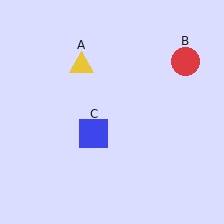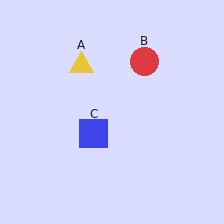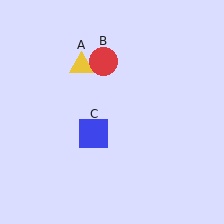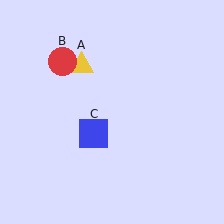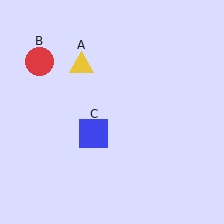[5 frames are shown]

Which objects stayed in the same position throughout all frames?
Yellow triangle (object A) and blue square (object C) remained stationary.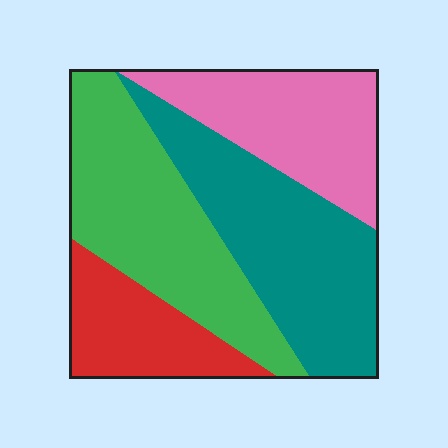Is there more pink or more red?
Pink.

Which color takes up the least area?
Red, at roughly 15%.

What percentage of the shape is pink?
Pink covers around 25% of the shape.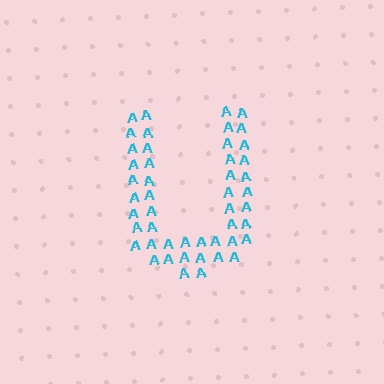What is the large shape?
The large shape is the letter U.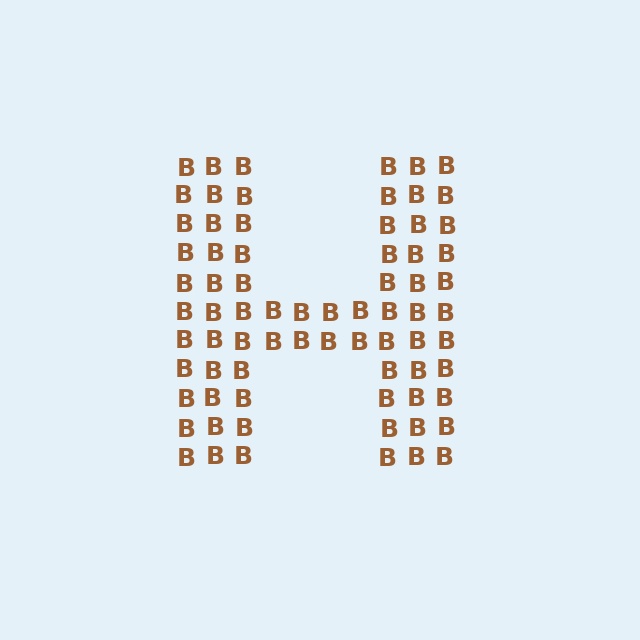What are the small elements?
The small elements are letter B's.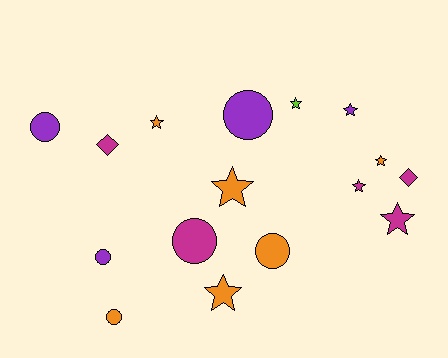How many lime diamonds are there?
There are no lime diamonds.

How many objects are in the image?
There are 16 objects.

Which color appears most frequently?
Orange, with 6 objects.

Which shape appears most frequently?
Star, with 8 objects.